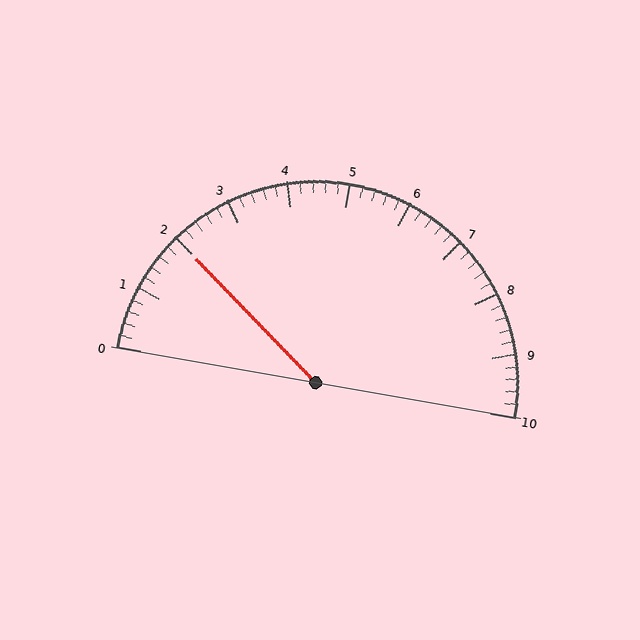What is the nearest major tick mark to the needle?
The nearest major tick mark is 2.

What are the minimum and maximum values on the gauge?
The gauge ranges from 0 to 10.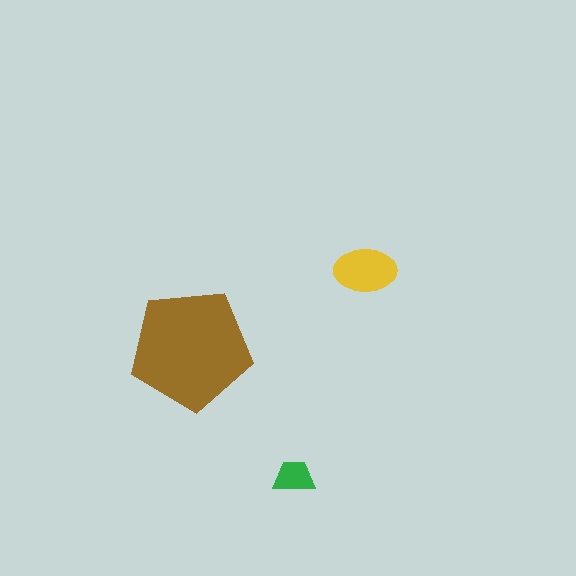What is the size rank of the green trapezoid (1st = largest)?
3rd.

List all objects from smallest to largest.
The green trapezoid, the yellow ellipse, the brown pentagon.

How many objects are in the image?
There are 3 objects in the image.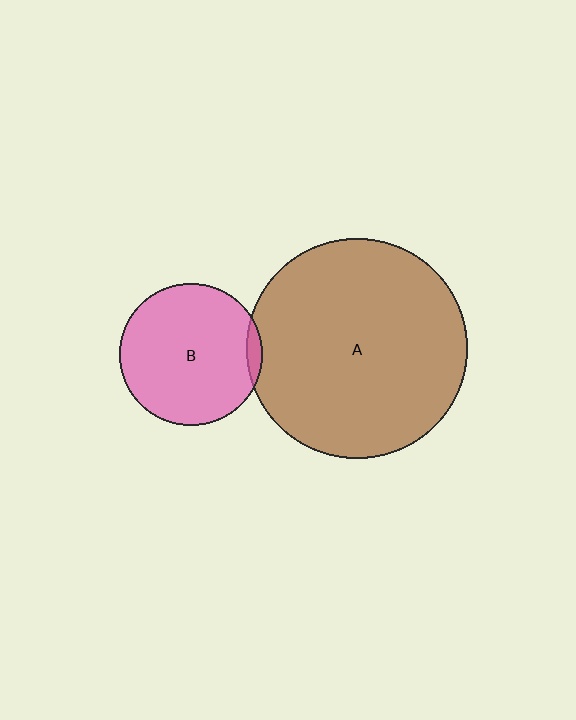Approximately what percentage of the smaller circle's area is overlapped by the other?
Approximately 5%.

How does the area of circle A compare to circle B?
Approximately 2.4 times.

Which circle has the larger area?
Circle A (brown).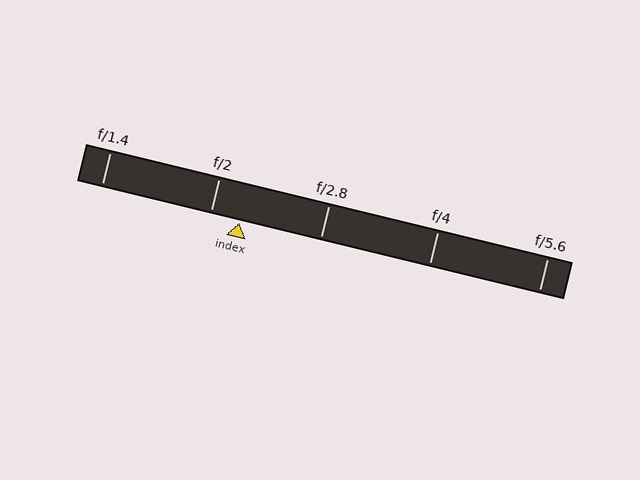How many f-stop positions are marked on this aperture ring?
There are 5 f-stop positions marked.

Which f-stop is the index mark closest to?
The index mark is closest to f/2.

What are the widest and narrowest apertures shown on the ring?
The widest aperture shown is f/1.4 and the narrowest is f/5.6.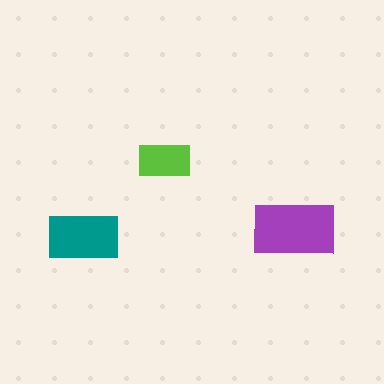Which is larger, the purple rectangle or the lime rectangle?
The purple one.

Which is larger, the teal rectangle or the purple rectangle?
The purple one.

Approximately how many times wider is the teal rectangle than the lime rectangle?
About 1.5 times wider.